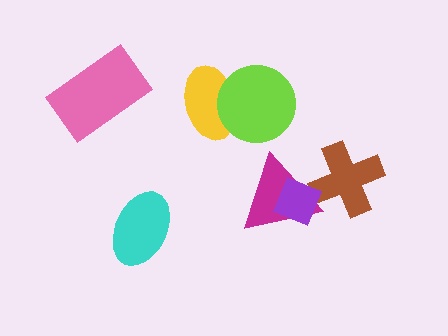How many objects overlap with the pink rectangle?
0 objects overlap with the pink rectangle.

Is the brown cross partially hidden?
Yes, it is partially covered by another shape.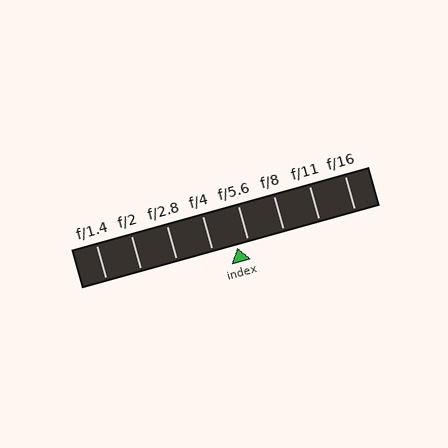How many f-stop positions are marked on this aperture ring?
There are 8 f-stop positions marked.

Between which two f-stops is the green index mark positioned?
The index mark is between f/4 and f/5.6.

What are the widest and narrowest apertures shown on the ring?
The widest aperture shown is f/1.4 and the narrowest is f/16.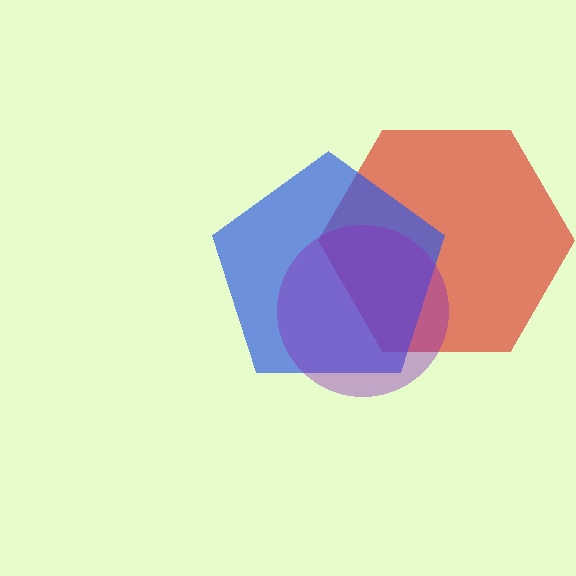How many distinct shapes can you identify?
There are 3 distinct shapes: a red hexagon, a blue pentagon, a purple circle.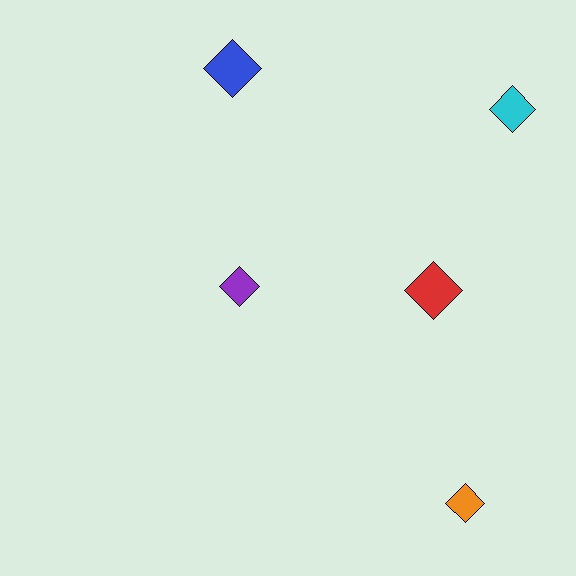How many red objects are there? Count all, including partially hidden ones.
There is 1 red object.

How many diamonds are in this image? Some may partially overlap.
There are 5 diamonds.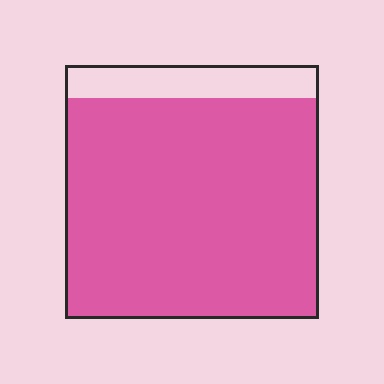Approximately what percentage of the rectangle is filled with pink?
Approximately 85%.